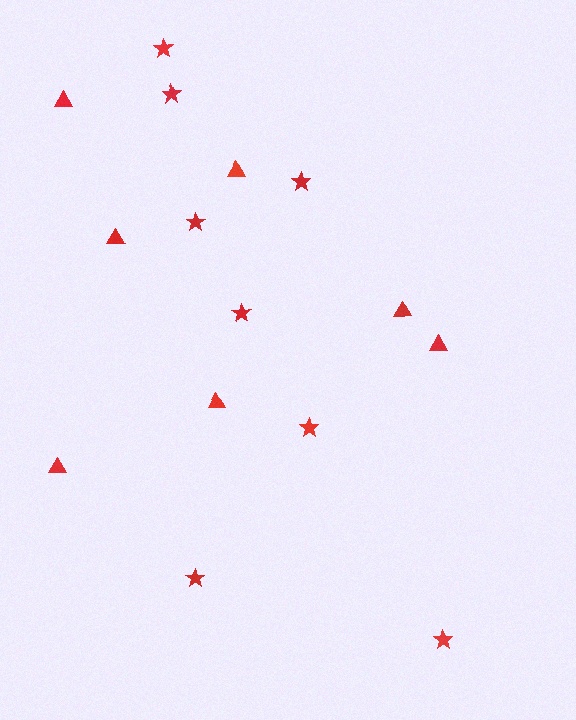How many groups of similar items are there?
There are 2 groups: one group of triangles (7) and one group of stars (8).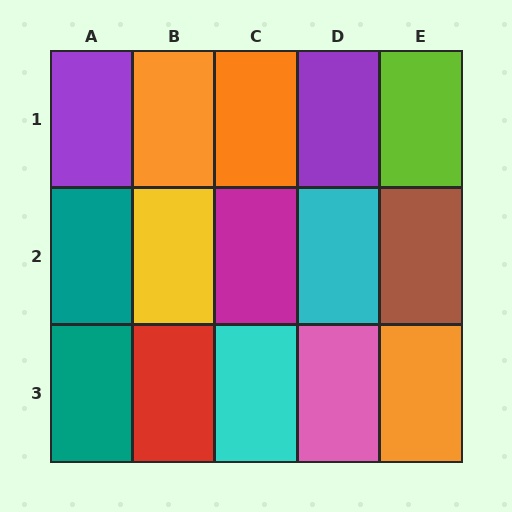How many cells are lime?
1 cell is lime.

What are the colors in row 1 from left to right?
Purple, orange, orange, purple, lime.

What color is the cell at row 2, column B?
Yellow.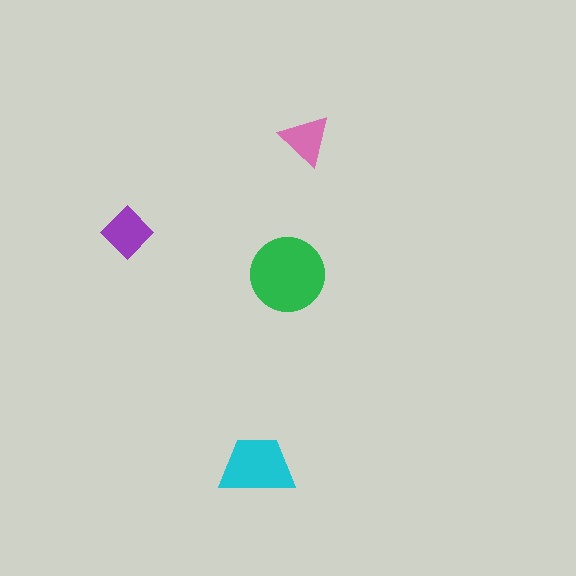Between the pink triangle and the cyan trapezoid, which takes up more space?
The cyan trapezoid.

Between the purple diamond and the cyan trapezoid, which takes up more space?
The cyan trapezoid.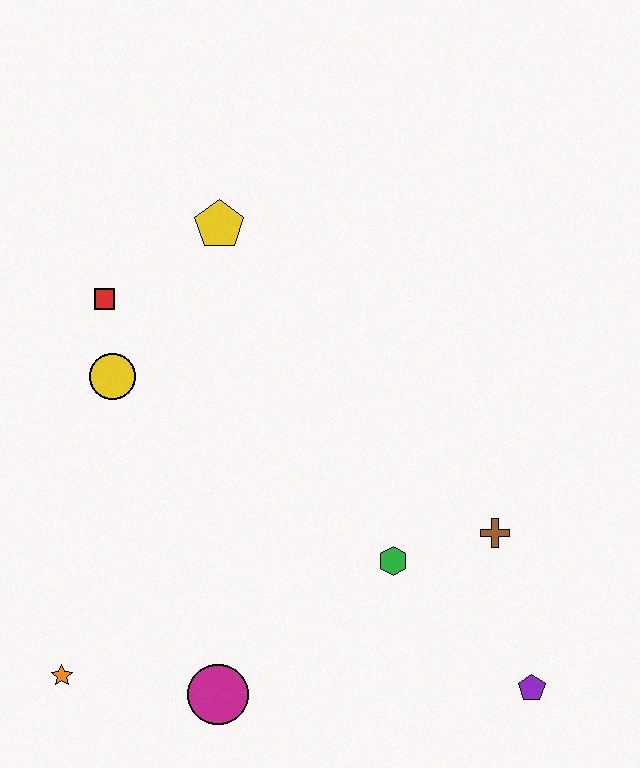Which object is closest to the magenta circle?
The orange star is closest to the magenta circle.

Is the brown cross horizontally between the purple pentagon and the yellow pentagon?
Yes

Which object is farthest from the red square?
The purple pentagon is farthest from the red square.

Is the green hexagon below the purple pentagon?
No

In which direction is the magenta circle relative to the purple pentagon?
The magenta circle is to the left of the purple pentagon.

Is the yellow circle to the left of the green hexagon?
Yes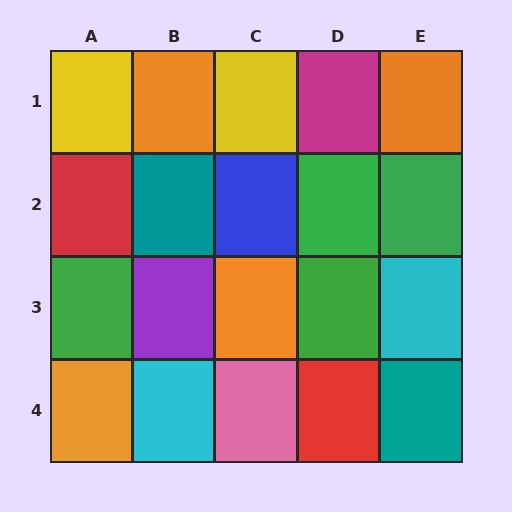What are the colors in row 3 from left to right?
Green, purple, orange, green, cyan.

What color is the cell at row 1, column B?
Orange.